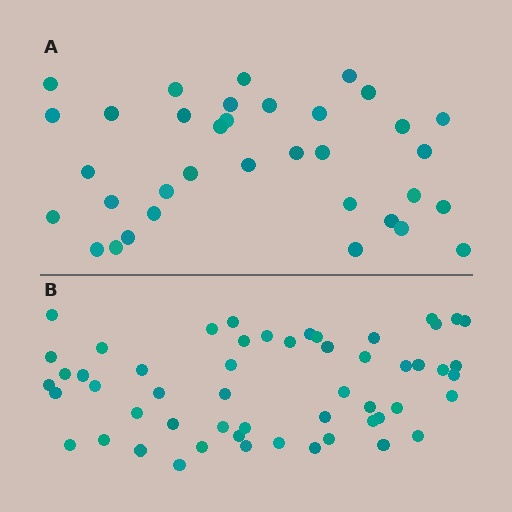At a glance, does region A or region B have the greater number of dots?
Region B (the bottom region) has more dots.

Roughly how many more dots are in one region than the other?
Region B has approximately 20 more dots than region A.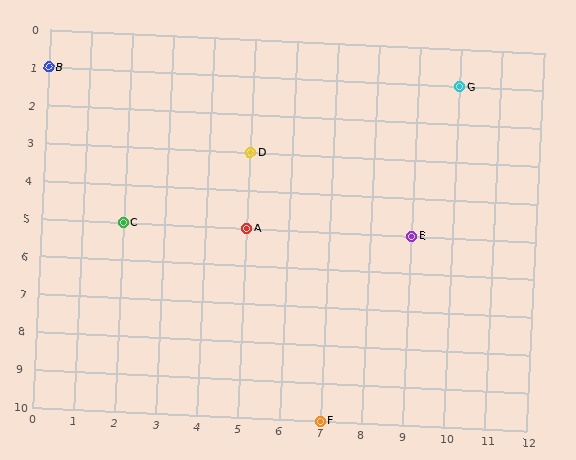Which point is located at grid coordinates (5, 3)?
Point D is at (5, 3).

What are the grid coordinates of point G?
Point G is at grid coordinates (10, 1).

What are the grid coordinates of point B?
Point B is at grid coordinates (0, 1).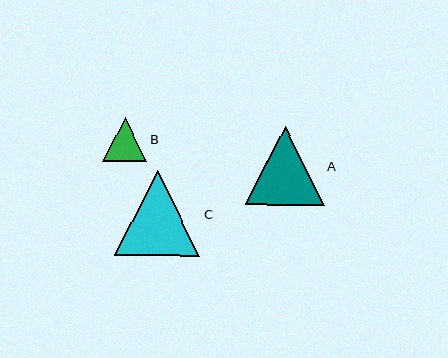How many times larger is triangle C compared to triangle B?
Triangle C is approximately 1.9 times the size of triangle B.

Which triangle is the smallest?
Triangle B is the smallest with a size of approximately 44 pixels.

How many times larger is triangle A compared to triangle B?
Triangle A is approximately 1.8 times the size of triangle B.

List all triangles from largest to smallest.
From largest to smallest: C, A, B.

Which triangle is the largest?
Triangle C is the largest with a size of approximately 85 pixels.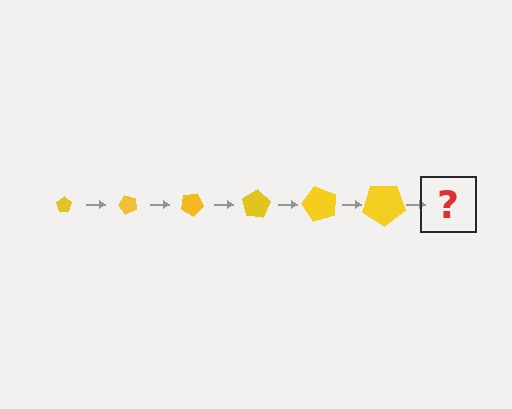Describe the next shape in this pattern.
It should be a pentagon, larger than the previous one and rotated 300 degrees from the start.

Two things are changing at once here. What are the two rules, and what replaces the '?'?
The two rules are that the pentagon grows larger each step and it rotates 50 degrees each step. The '?' should be a pentagon, larger than the previous one and rotated 300 degrees from the start.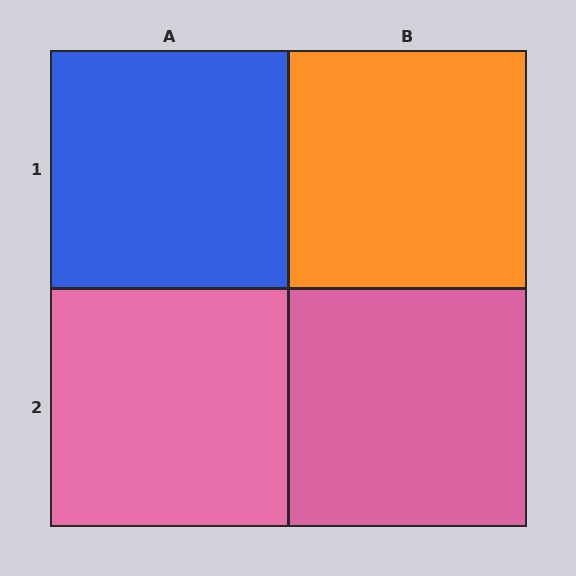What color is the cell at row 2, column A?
Pink.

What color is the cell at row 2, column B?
Pink.